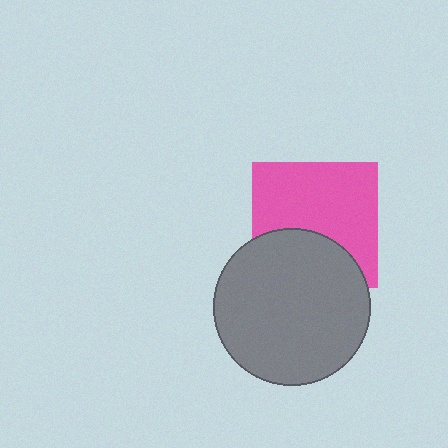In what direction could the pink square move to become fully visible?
The pink square could move up. That would shift it out from behind the gray circle entirely.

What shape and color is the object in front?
The object in front is a gray circle.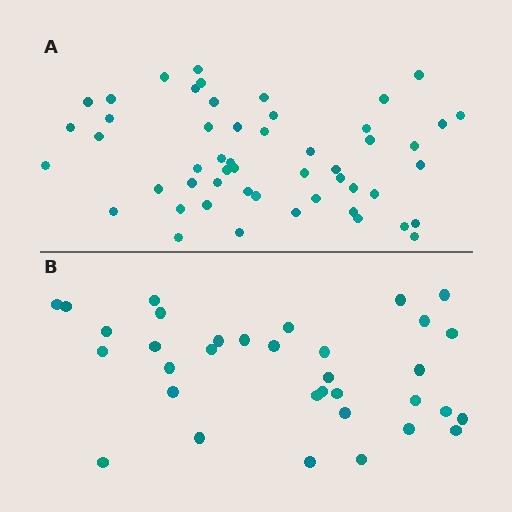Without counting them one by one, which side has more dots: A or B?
Region A (the top region) has more dots.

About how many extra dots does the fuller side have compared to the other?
Region A has approximately 20 more dots than region B.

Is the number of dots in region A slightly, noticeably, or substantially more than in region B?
Region A has substantially more. The ratio is roughly 1.5 to 1.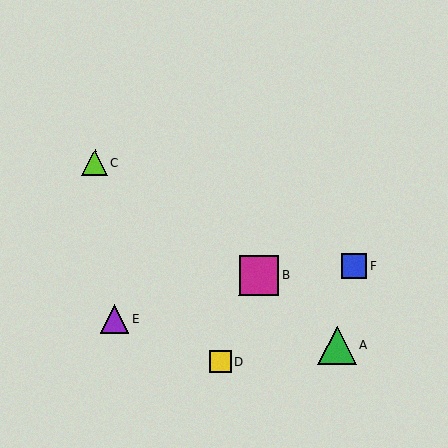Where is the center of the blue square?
The center of the blue square is at (354, 266).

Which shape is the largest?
The magenta square (labeled B) is the largest.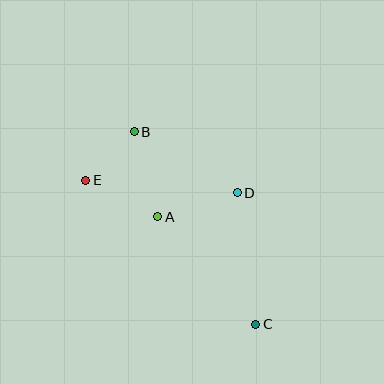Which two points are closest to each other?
Points B and E are closest to each other.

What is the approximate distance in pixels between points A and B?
The distance between A and B is approximately 88 pixels.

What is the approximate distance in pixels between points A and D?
The distance between A and D is approximately 83 pixels.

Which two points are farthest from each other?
Points B and C are farthest from each other.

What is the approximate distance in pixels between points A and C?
The distance between A and C is approximately 146 pixels.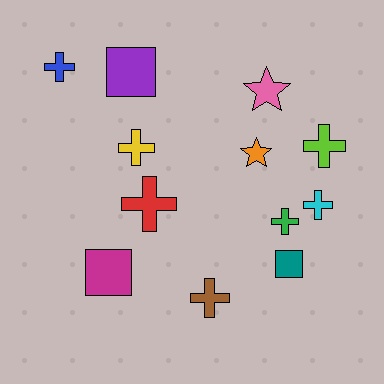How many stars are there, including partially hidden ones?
There are 2 stars.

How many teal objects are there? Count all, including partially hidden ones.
There is 1 teal object.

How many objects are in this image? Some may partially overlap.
There are 12 objects.